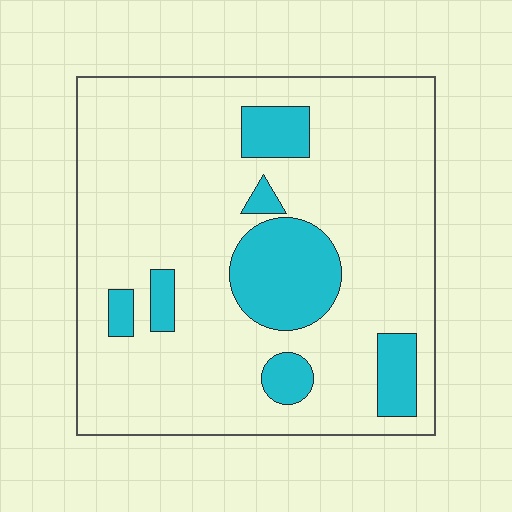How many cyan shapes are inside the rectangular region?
7.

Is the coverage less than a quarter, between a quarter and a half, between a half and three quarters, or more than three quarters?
Less than a quarter.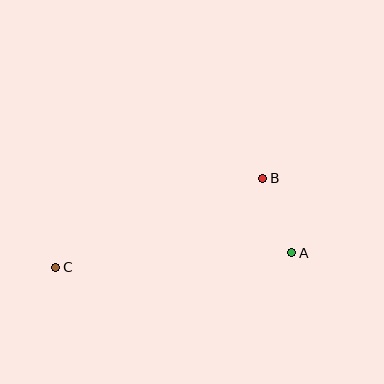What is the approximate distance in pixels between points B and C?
The distance between B and C is approximately 225 pixels.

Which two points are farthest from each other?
Points A and C are farthest from each other.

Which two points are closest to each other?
Points A and B are closest to each other.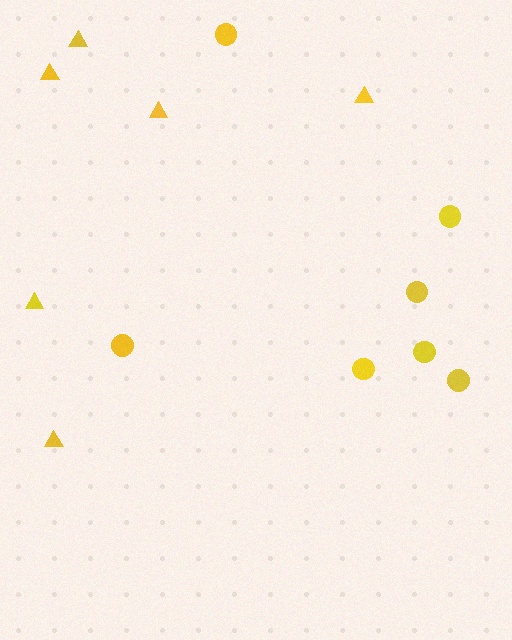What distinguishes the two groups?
There are 2 groups: one group of triangles (6) and one group of circles (7).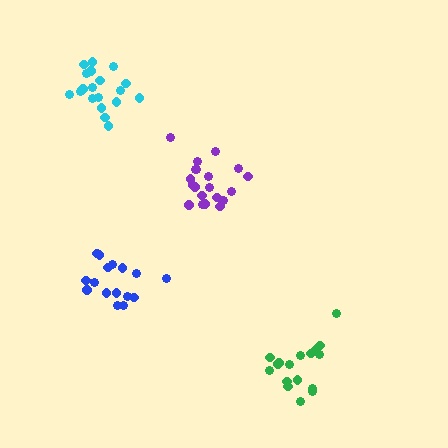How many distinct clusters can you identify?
There are 4 distinct clusters.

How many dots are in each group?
Group 1: 20 dots, Group 2: 19 dots, Group 3: 17 dots, Group 4: 16 dots (72 total).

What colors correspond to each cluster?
The clusters are colored: purple, cyan, green, blue.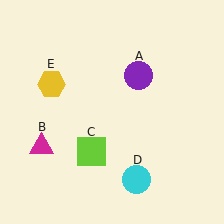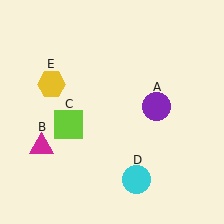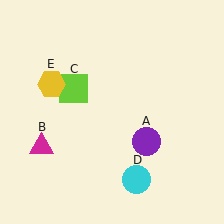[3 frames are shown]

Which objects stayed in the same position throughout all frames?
Magenta triangle (object B) and cyan circle (object D) and yellow hexagon (object E) remained stationary.